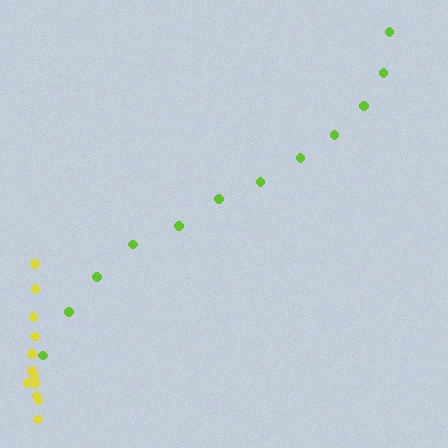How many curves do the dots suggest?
There are 2 distinct paths.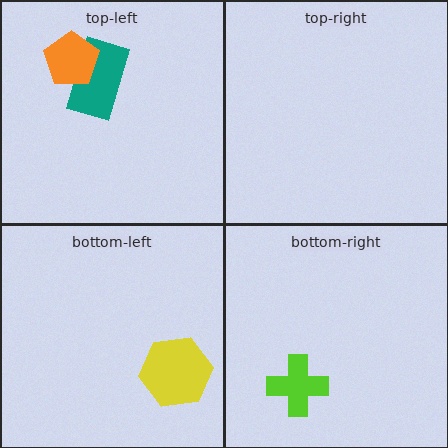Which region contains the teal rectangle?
The top-left region.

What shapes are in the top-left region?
The teal rectangle, the orange pentagon.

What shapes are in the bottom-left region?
The yellow hexagon.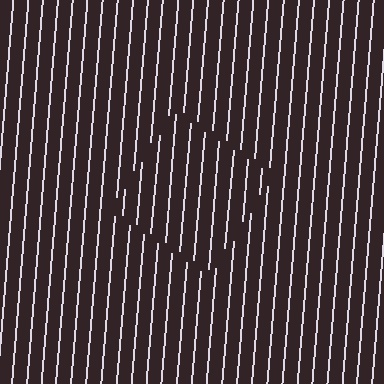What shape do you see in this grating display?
An illusory square. The interior of the shape contains the same grating, shifted by half a period — the contour is defined by the phase discontinuity where line-ends from the inner and outer gratings abut.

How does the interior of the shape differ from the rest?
The interior of the shape contains the same grating, shifted by half a period — the contour is defined by the phase discontinuity where line-ends from the inner and outer gratings abut.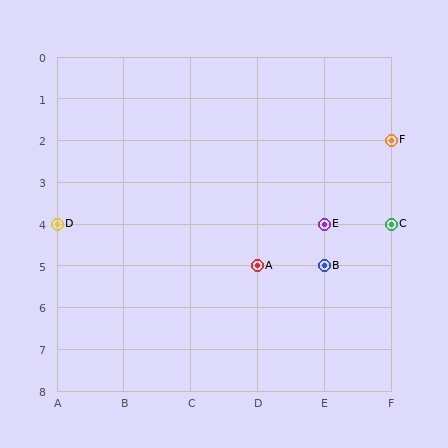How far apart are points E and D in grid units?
Points E and D are 4 columns apart.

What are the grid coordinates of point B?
Point B is at grid coordinates (E, 5).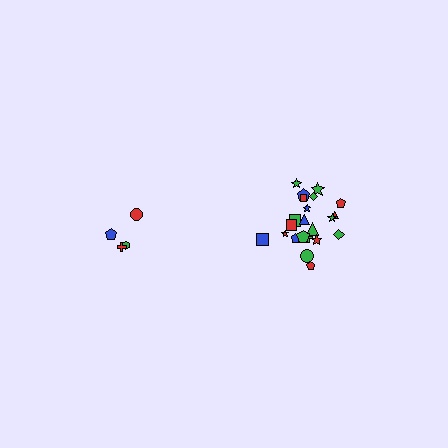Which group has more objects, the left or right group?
The right group.